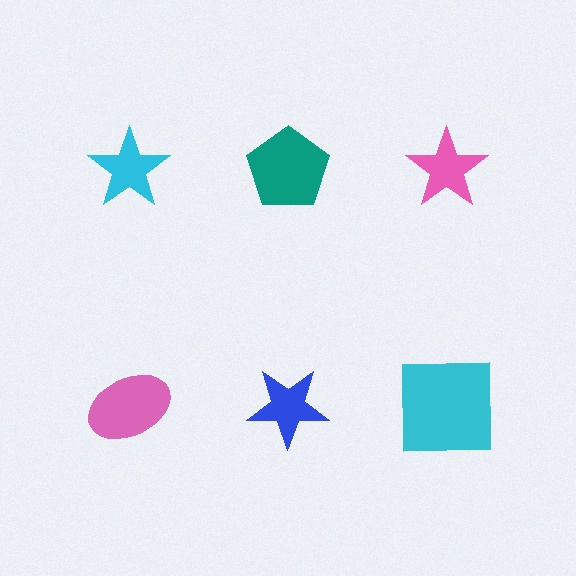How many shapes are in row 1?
3 shapes.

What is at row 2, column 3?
A cyan square.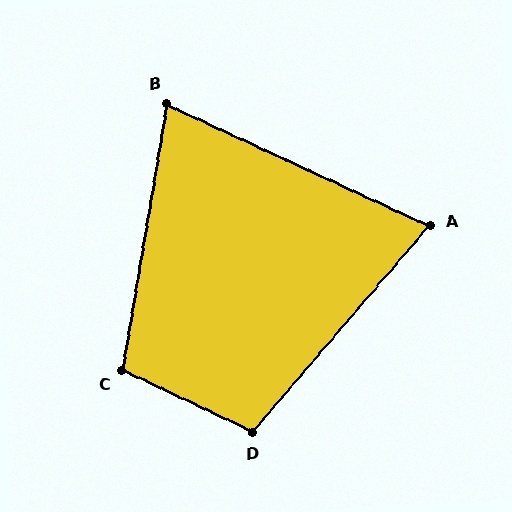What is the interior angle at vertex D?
Approximately 105 degrees (obtuse).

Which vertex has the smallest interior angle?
A, at approximately 74 degrees.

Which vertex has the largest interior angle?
C, at approximately 106 degrees.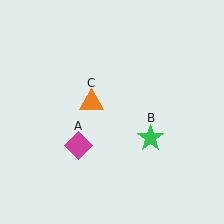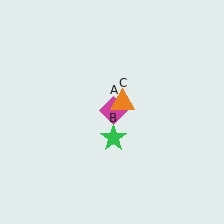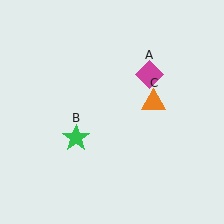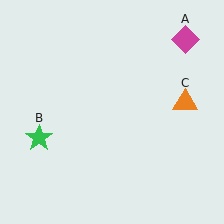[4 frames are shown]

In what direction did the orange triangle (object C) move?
The orange triangle (object C) moved right.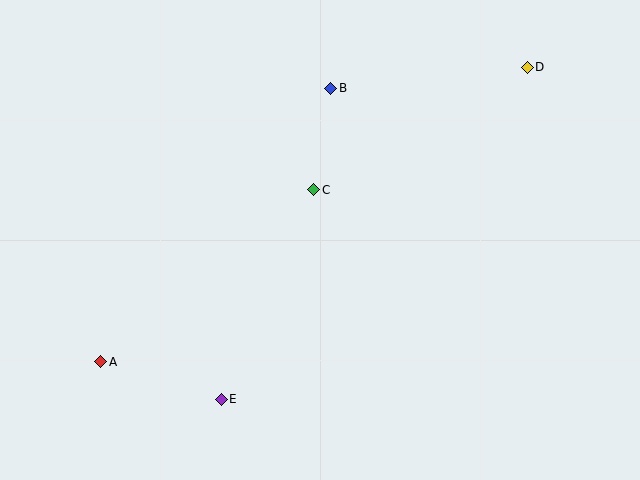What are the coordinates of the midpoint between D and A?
The midpoint between D and A is at (314, 214).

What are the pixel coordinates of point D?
Point D is at (527, 67).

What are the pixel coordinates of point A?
Point A is at (101, 362).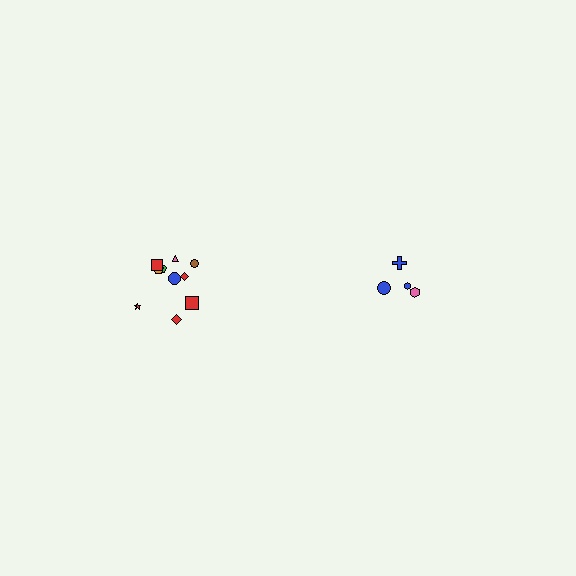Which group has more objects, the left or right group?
The left group.